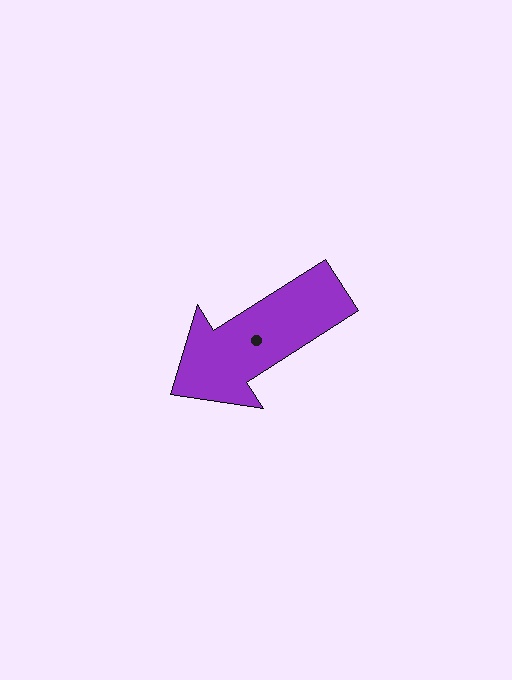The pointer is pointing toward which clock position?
Roughly 8 o'clock.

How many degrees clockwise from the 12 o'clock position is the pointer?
Approximately 237 degrees.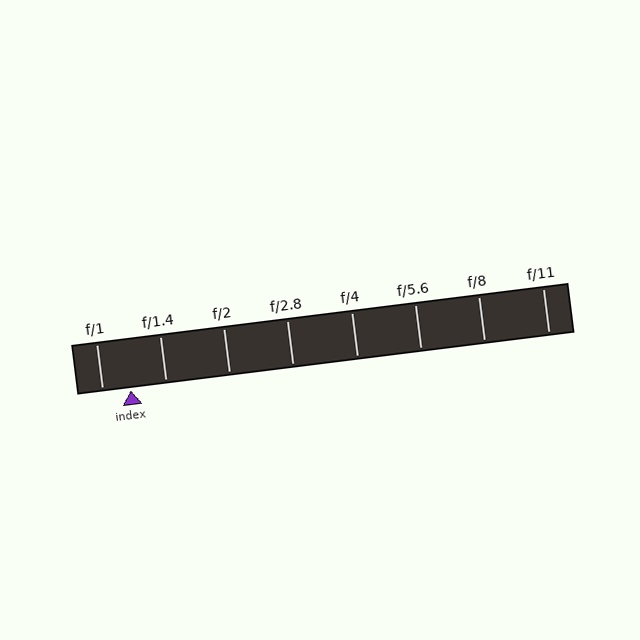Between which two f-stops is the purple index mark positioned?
The index mark is between f/1 and f/1.4.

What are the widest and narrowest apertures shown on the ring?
The widest aperture shown is f/1 and the narrowest is f/11.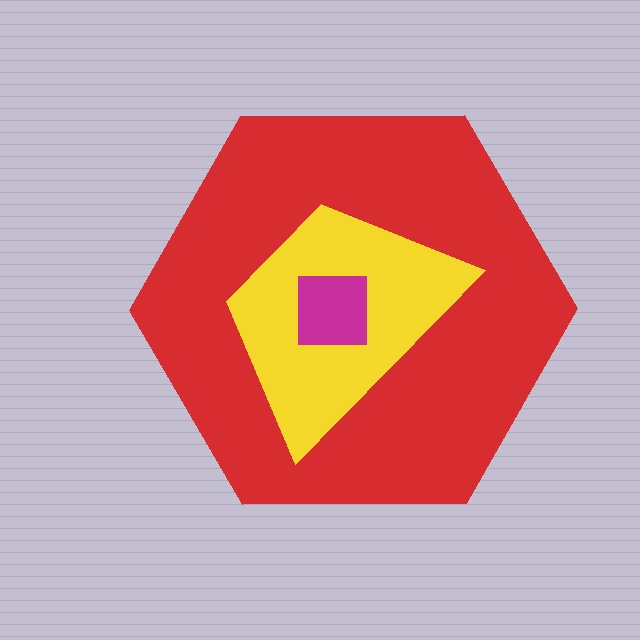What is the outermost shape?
The red hexagon.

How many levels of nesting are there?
3.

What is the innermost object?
The magenta square.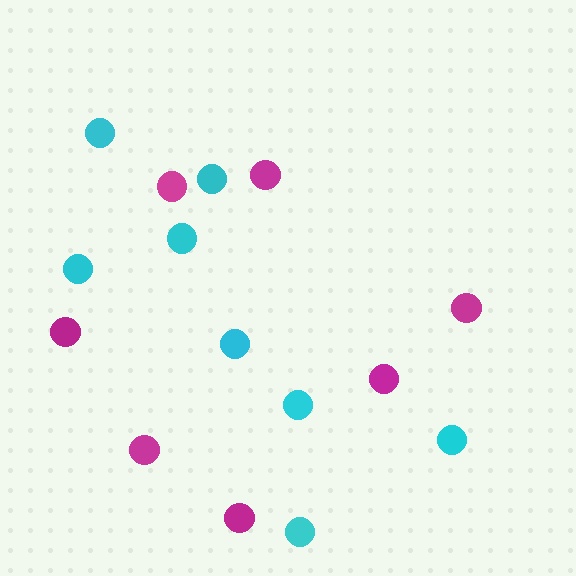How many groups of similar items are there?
There are 2 groups: one group of cyan circles (8) and one group of magenta circles (7).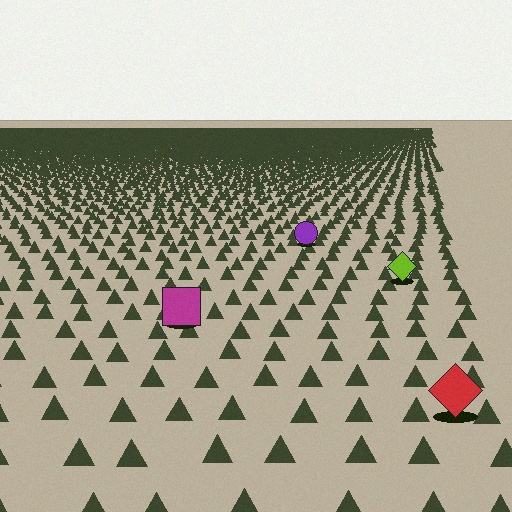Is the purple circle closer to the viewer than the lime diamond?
No. The lime diamond is closer — you can tell from the texture gradient: the ground texture is coarser near it.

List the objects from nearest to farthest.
From nearest to farthest: the red diamond, the magenta square, the lime diamond, the purple circle.